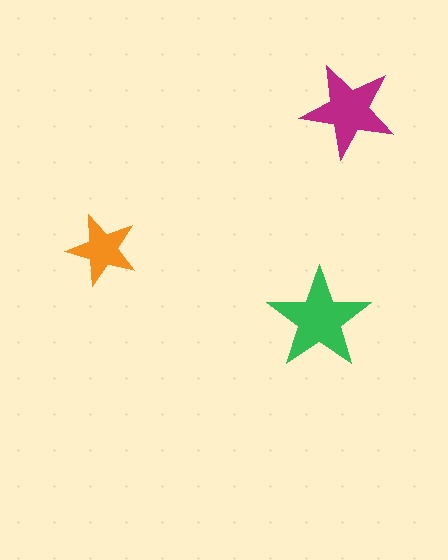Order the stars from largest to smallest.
the green one, the magenta one, the orange one.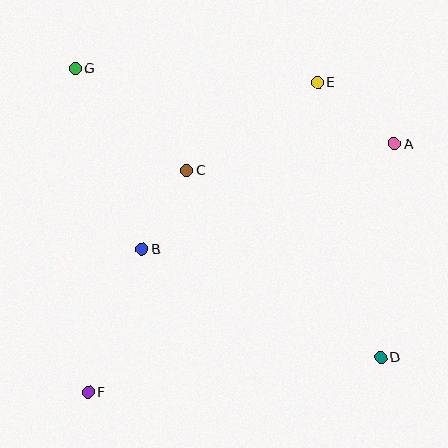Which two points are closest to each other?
Points B and C are closest to each other.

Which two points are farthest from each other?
Points D and G are farthest from each other.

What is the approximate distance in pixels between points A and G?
The distance between A and G is approximately 328 pixels.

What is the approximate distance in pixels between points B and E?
The distance between B and E is approximately 242 pixels.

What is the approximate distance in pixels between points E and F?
The distance between E and F is approximately 385 pixels.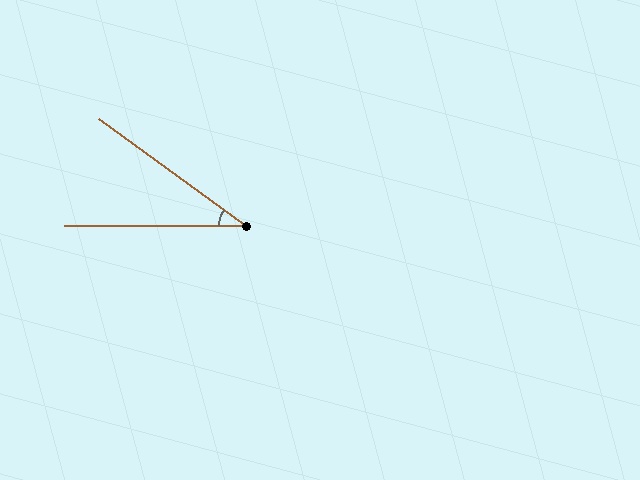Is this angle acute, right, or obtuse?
It is acute.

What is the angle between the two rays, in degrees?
Approximately 36 degrees.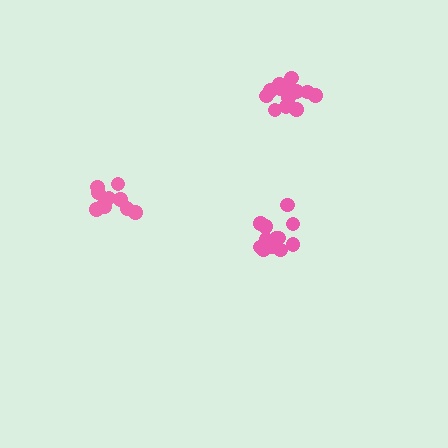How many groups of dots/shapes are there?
There are 3 groups.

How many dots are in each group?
Group 1: 10 dots, Group 2: 12 dots, Group 3: 15 dots (37 total).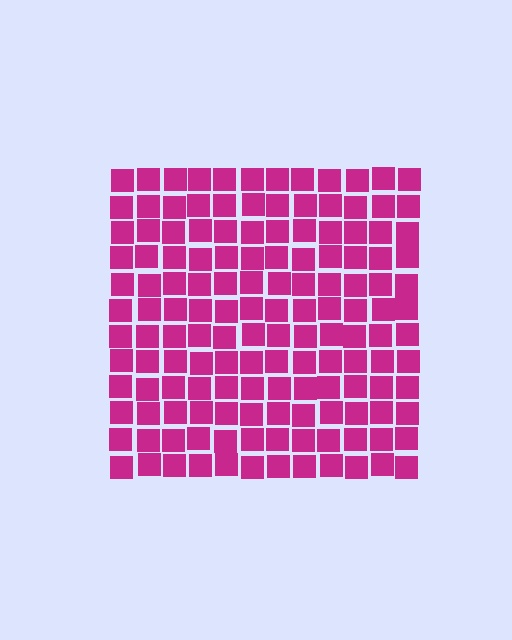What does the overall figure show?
The overall figure shows a square.